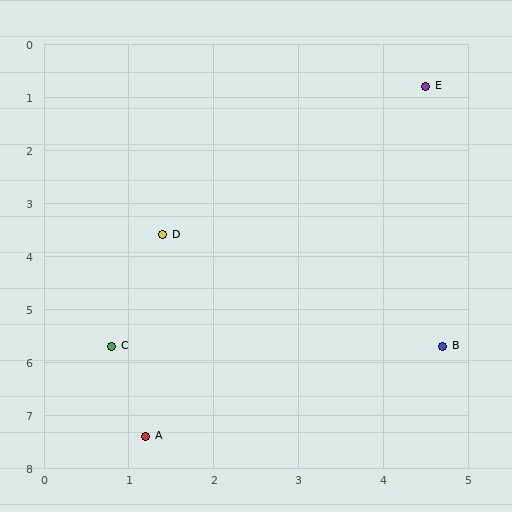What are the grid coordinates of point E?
Point E is at approximately (4.5, 0.8).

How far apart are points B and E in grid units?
Points B and E are about 4.9 grid units apart.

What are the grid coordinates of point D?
Point D is at approximately (1.4, 3.6).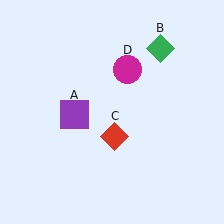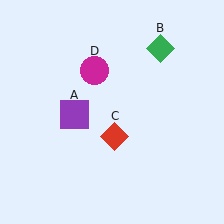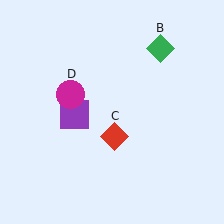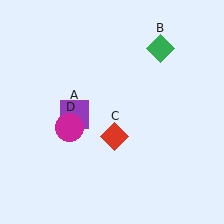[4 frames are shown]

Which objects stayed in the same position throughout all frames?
Purple square (object A) and green diamond (object B) and red diamond (object C) remained stationary.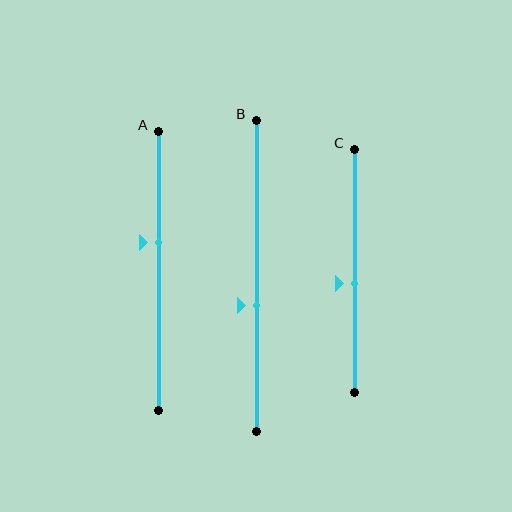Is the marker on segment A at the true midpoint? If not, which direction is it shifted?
No, the marker on segment A is shifted upward by about 10% of the segment length.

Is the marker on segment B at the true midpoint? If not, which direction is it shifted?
No, the marker on segment B is shifted downward by about 9% of the segment length.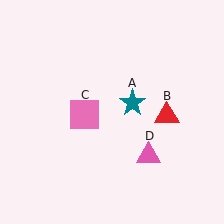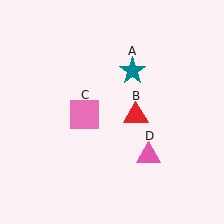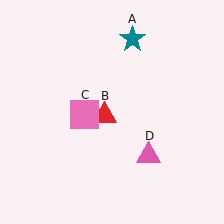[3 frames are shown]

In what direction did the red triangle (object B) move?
The red triangle (object B) moved left.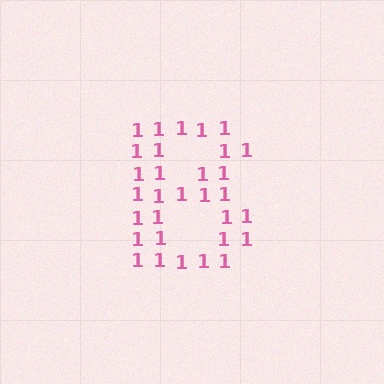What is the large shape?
The large shape is the letter B.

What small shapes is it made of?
It is made of small digit 1's.